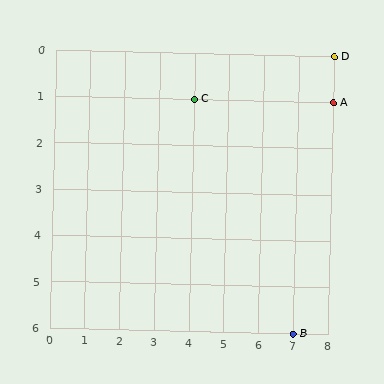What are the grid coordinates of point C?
Point C is at grid coordinates (4, 1).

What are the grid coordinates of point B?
Point B is at grid coordinates (7, 6).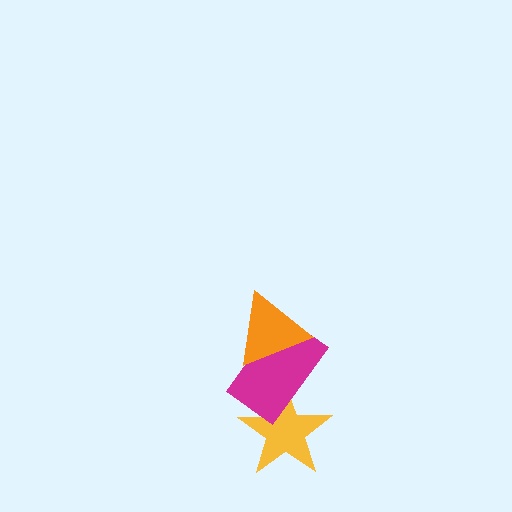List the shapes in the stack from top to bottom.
From top to bottom: the orange triangle, the magenta rectangle, the yellow star.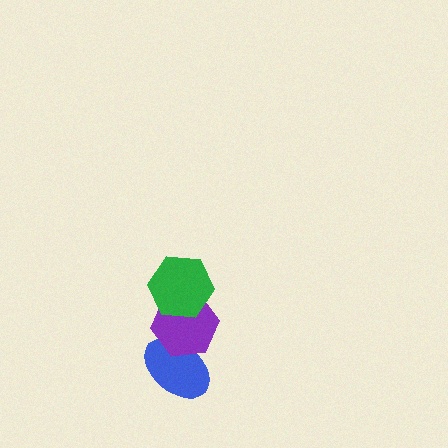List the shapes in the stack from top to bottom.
From top to bottom: the green hexagon, the purple hexagon, the blue ellipse.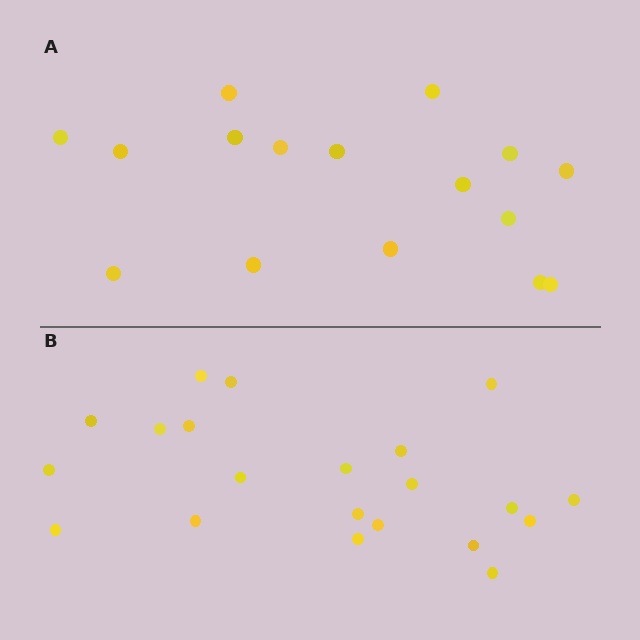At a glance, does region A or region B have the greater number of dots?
Region B (the bottom region) has more dots.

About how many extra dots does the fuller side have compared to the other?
Region B has about 5 more dots than region A.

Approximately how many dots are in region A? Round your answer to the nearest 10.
About 20 dots. (The exact count is 16, which rounds to 20.)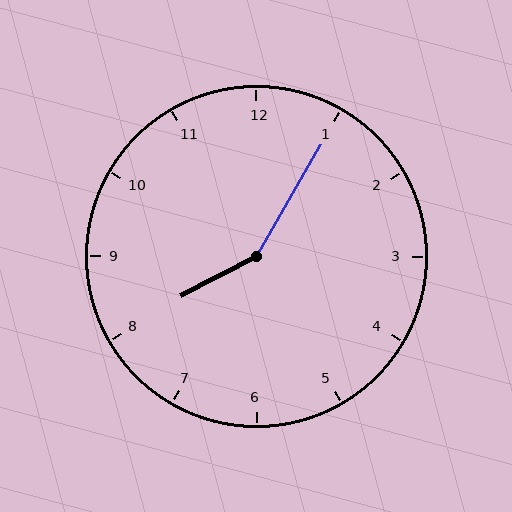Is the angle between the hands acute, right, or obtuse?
It is obtuse.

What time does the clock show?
8:05.